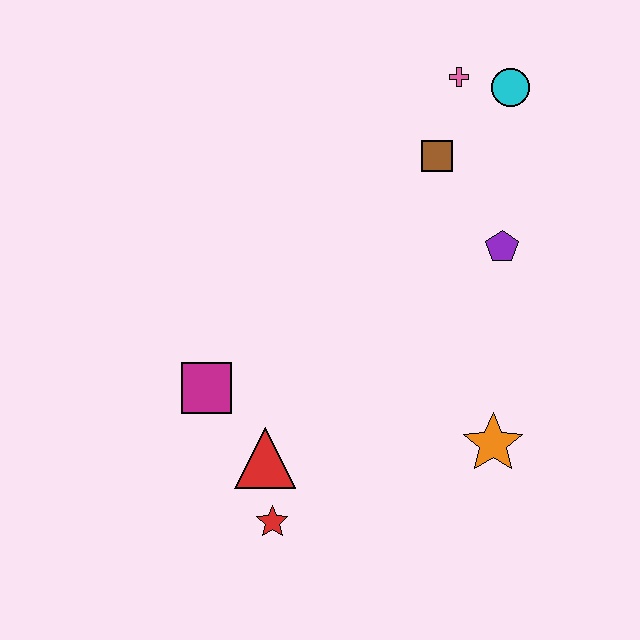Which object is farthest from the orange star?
The pink cross is farthest from the orange star.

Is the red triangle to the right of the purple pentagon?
No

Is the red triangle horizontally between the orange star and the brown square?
No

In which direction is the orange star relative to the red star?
The orange star is to the right of the red star.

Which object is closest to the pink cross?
The cyan circle is closest to the pink cross.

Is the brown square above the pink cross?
No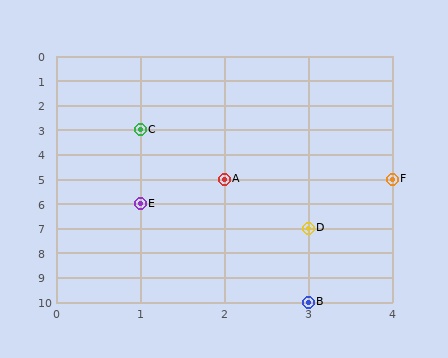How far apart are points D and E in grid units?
Points D and E are 2 columns and 1 row apart (about 2.2 grid units diagonally).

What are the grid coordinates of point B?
Point B is at grid coordinates (3, 10).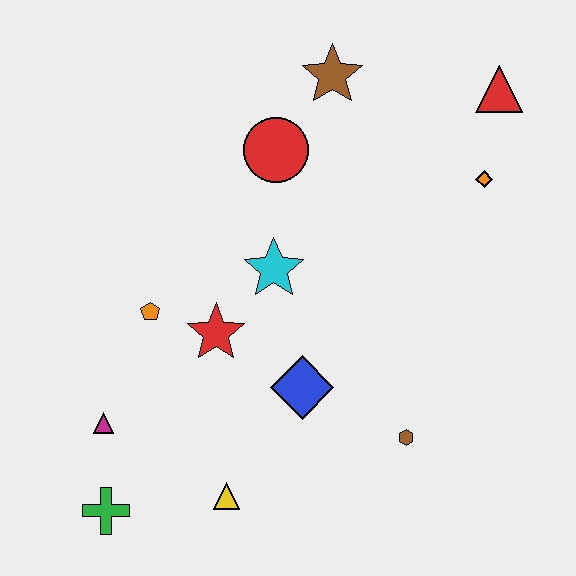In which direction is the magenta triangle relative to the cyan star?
The magenta triangle is to the left of the cyan star.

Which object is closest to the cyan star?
The red star is closest to the cyan star.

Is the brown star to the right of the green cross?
Yes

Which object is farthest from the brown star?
The green cross is farthest from the brown star.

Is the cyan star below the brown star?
Yes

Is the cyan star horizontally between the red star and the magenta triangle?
No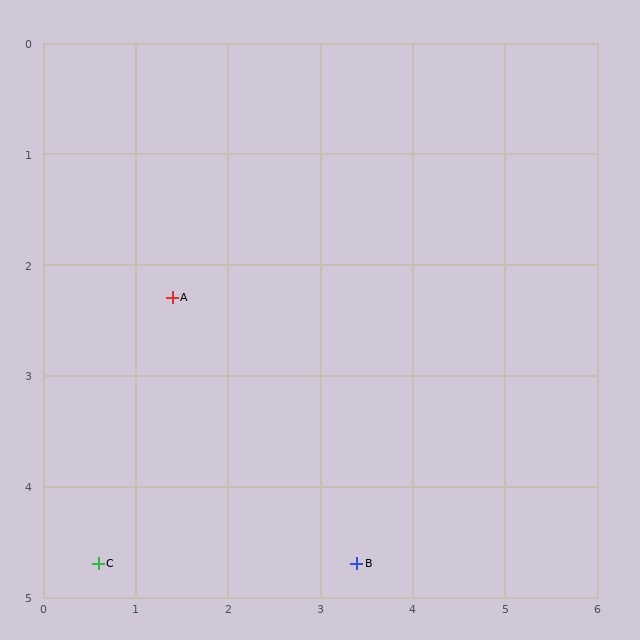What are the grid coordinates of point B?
Point B is at approximately (3.4, 4.7).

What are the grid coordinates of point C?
Point C is at approximately (0.6, 4.7).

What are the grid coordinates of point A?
Point A is at approximately (1.4, 2.3).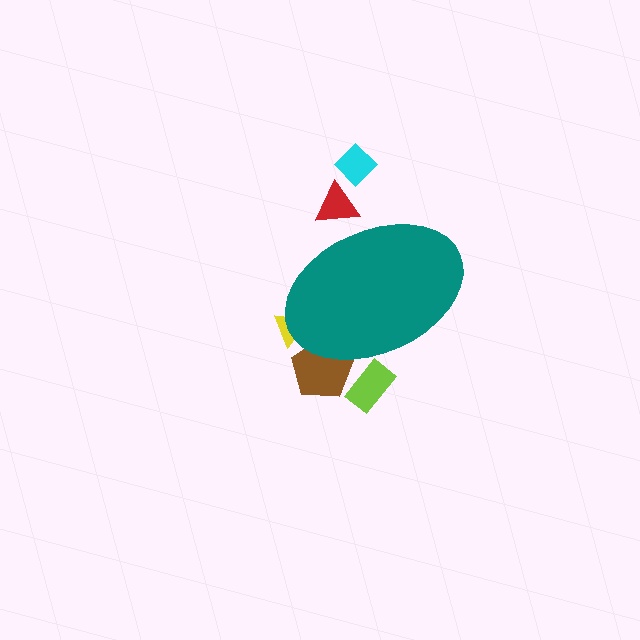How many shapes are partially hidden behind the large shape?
4 shapes are partially hidden.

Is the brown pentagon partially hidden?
Yes, the brown pentagon is partially hidden behind the teal ellipse.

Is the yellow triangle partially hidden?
Yes, the yellow triangle is partially hidden behind the teal ellipse.